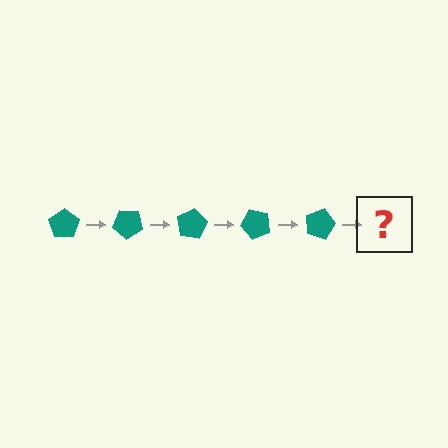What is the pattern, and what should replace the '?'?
The pattern is that the pentagon rotates 40 degrees each step. The '?' should be a teal pentagon rotated 200 degrees.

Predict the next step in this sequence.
The next step is a teal pentagon rotated 200 degrees.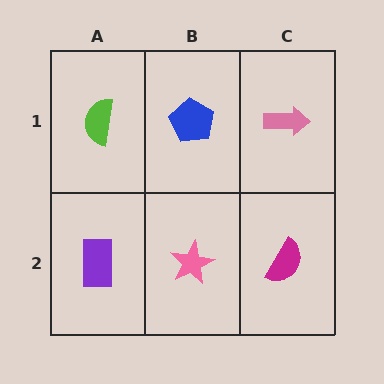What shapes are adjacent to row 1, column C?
A magenta semicircle (row 2, column C), a blue pentagon (row 1, column B).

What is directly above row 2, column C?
A pink arrow.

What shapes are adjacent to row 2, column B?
A blue pentagon (row 1, column B), a purple rectangle (row 2, column A), a magenta semicircle (row 2, column C).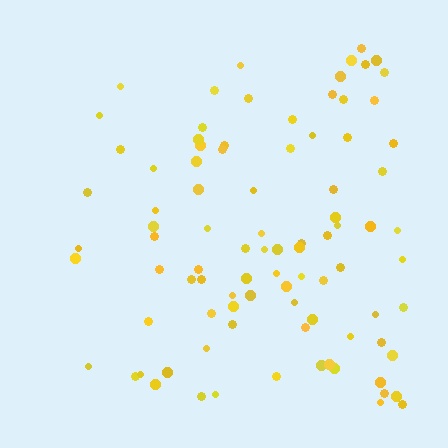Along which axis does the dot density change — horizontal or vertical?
Horizontal.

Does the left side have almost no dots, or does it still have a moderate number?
Still a moderate number, just noticeably fewer than the right.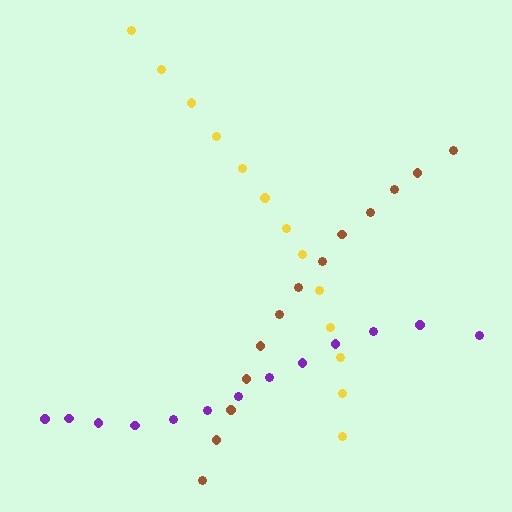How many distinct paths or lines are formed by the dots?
There are 3 distinct paths.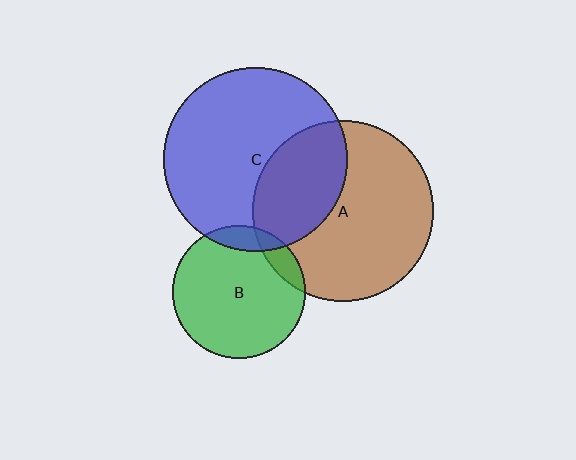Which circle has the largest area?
Circle C (blue).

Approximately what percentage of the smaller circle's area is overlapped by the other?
Approximately 10%.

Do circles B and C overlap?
Yes.